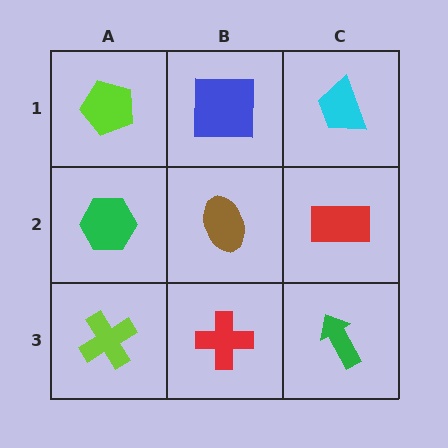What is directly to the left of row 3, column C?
A red cross.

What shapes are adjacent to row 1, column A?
A green hexagon (row 2, column A), a blue square (row 1, column B).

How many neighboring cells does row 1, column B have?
3.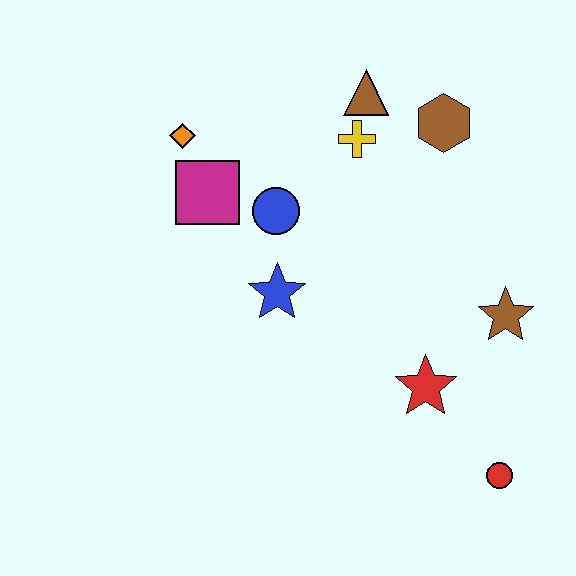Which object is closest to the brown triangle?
The yellow cross is closest to the brown triangle.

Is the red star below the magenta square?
Yes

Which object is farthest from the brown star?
The orange diamond is farthest from the brown star.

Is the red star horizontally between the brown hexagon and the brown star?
No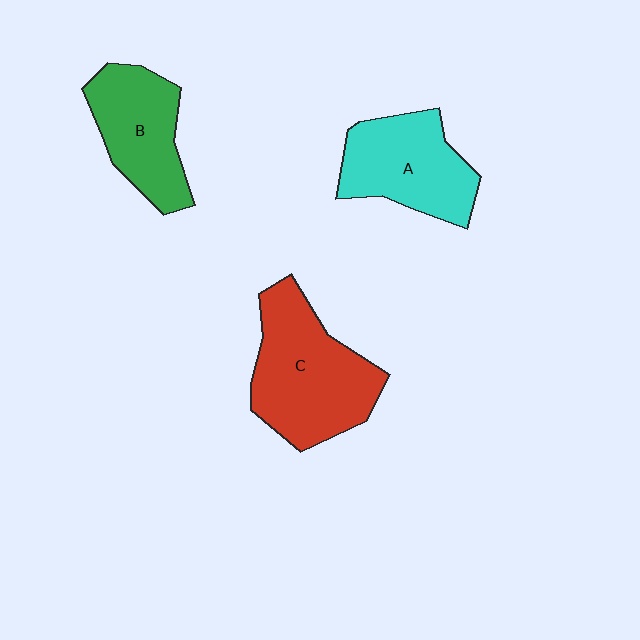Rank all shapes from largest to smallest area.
From largest to smallest: C (red), A (cyan), B (green).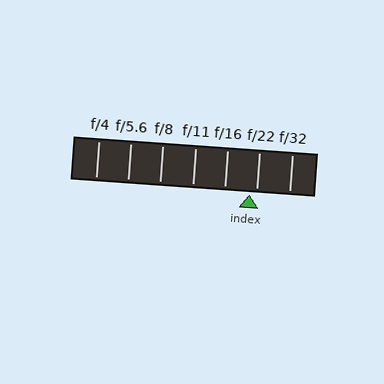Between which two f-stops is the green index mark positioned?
The index mark is between f/16 and f/22.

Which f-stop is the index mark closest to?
The index mark is closest to f/22.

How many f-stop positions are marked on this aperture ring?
There are 7 f-stop positions marked.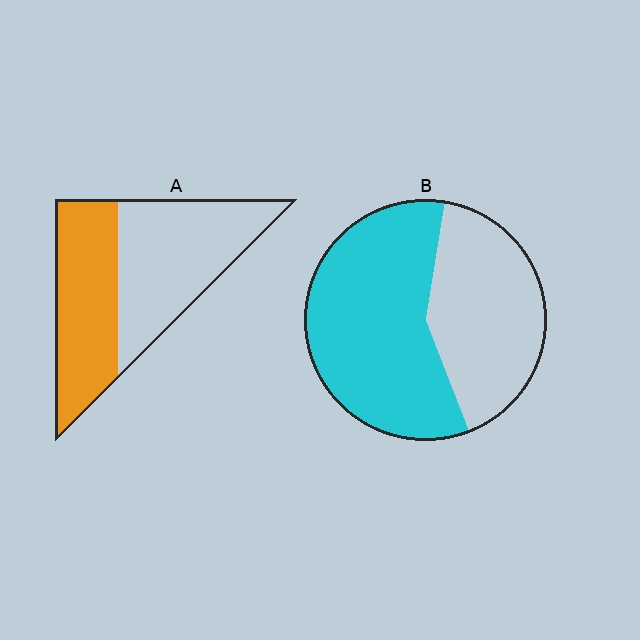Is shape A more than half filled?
No.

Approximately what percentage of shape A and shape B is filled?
A is approximately 45% and B is approximately 60%.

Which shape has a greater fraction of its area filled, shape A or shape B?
Shape B.